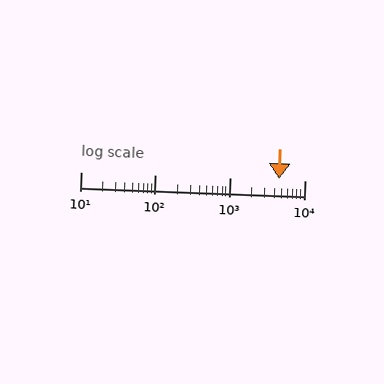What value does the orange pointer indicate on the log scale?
The pointer indicates approximately 4600.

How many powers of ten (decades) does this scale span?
The scale spans 3 decades, from 10 to 10000.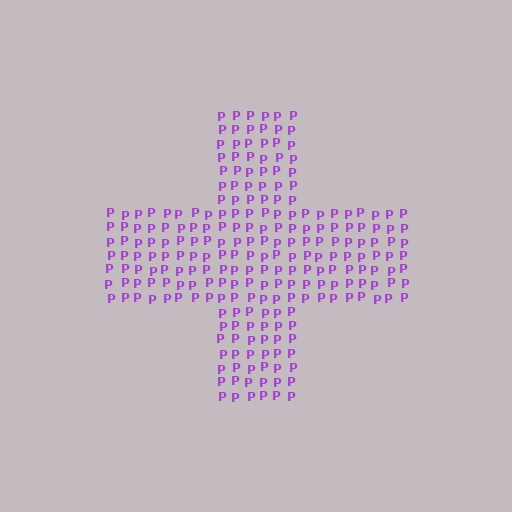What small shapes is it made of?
It is made of small letter P's.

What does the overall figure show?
The overall figure shows a cross.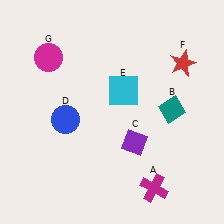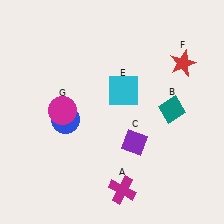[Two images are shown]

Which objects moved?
The objects that moved are: the magenta cross (A), the magenta circle (G).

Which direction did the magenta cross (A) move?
The magenta cross (A) moved left.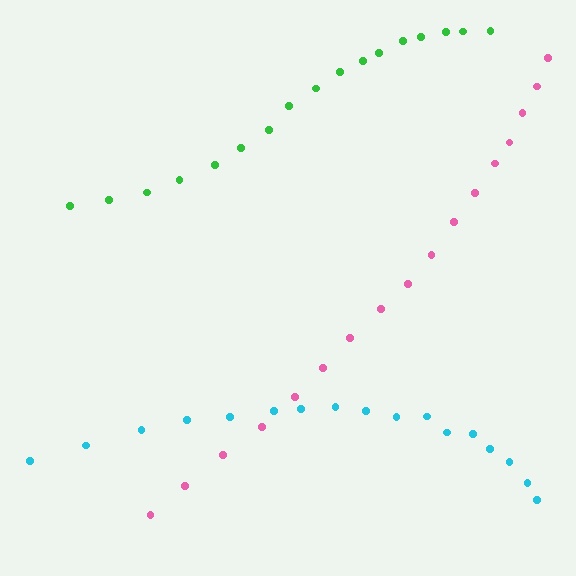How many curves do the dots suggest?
There are 3 distinct paths.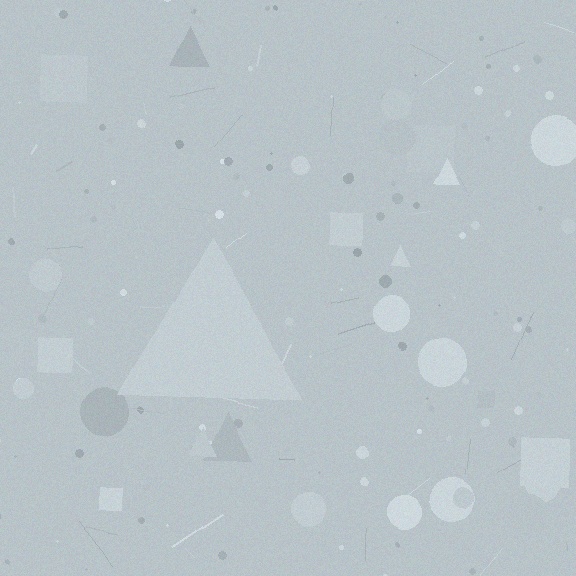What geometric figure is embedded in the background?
A triangle is embedded in the background.